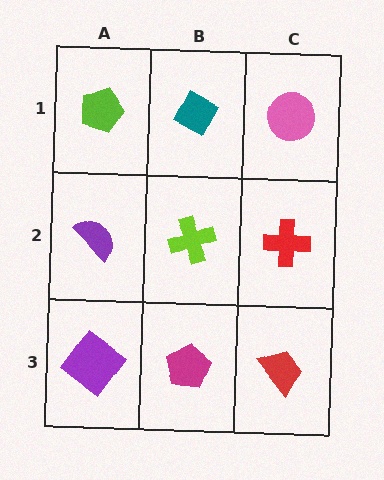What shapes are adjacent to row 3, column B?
A lime cross (row 2, column B), a purple diamond (row 3, column A), a red trapezoid (row 3, column C).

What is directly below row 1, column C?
A red cross.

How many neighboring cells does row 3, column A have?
2.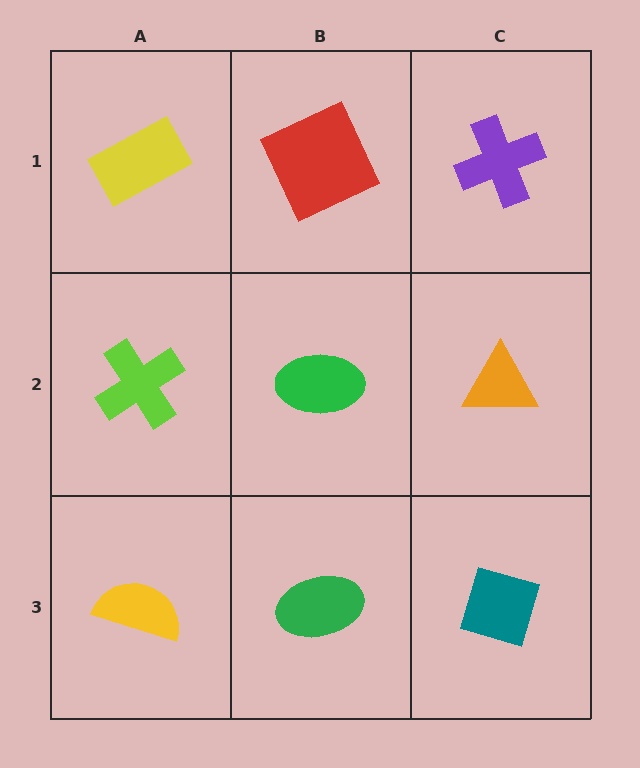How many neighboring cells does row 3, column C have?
2.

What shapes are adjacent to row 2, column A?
A yellow rectangle (row 1, column A), a yellow semicircle (row 3, column A), a green ellipse (row 2, column B).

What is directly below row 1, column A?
A lime cross.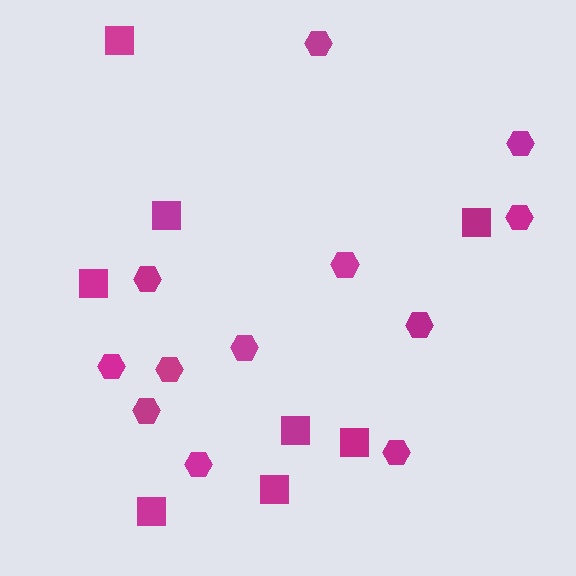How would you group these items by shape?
There are 2 groups: one group of squares (8) and one group of hexagons (12).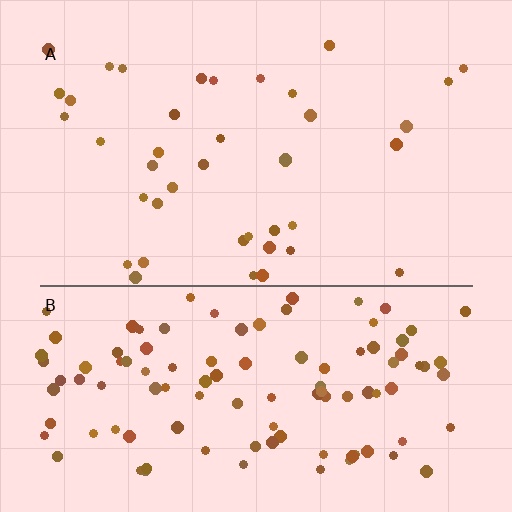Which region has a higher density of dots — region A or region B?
B (the bottom).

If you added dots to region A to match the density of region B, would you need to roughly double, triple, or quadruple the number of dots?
Approximately triple.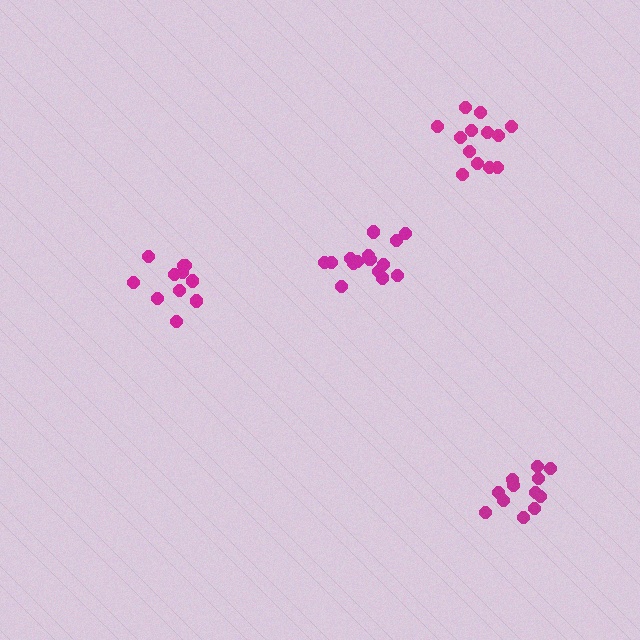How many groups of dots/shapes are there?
There are 4 groups.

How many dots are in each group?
Group 1: 11 dots, Group 2: 13 dots, Group 3: 15 dots, Group 4: 12 dots (51 total).